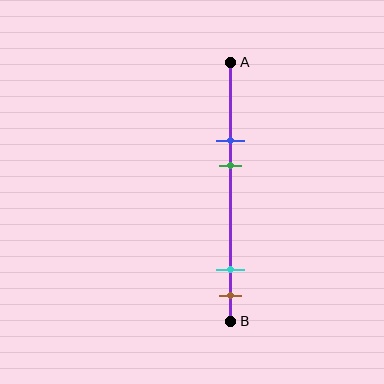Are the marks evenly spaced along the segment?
No, the marks are not evenly spaced.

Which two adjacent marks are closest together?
The cyan and brown marks are the closest adjacent pair.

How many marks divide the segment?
There are 4 marks dividing the segment.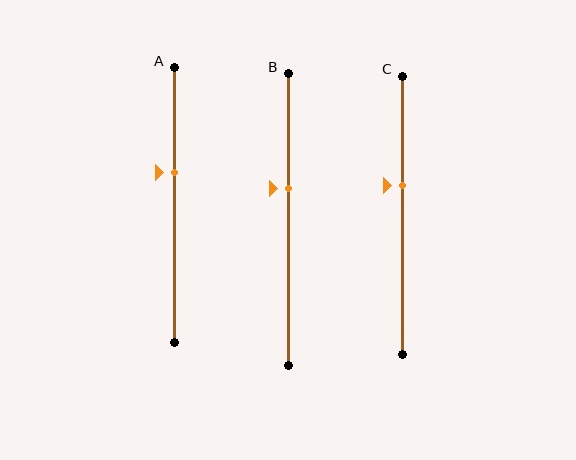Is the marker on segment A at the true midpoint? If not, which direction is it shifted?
No, the marker on segment A is shifted upward by about 12% of the segment length.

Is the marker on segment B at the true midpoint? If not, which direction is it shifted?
No, the marker on segment B is shifted upward by about 11% of the segment length.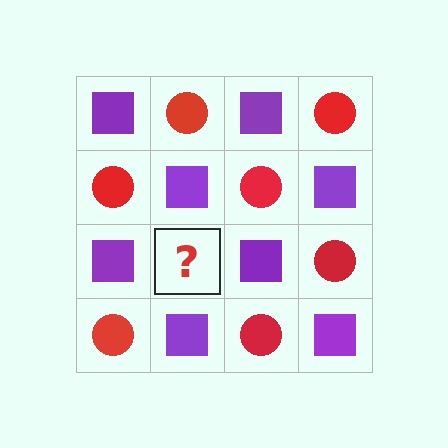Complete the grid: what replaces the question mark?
The question mark should be replaced with a red circle.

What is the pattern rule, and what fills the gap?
The rule is that it alternates purple square and red circle in a checkerboard pattern. The gap should be filled with a red circle.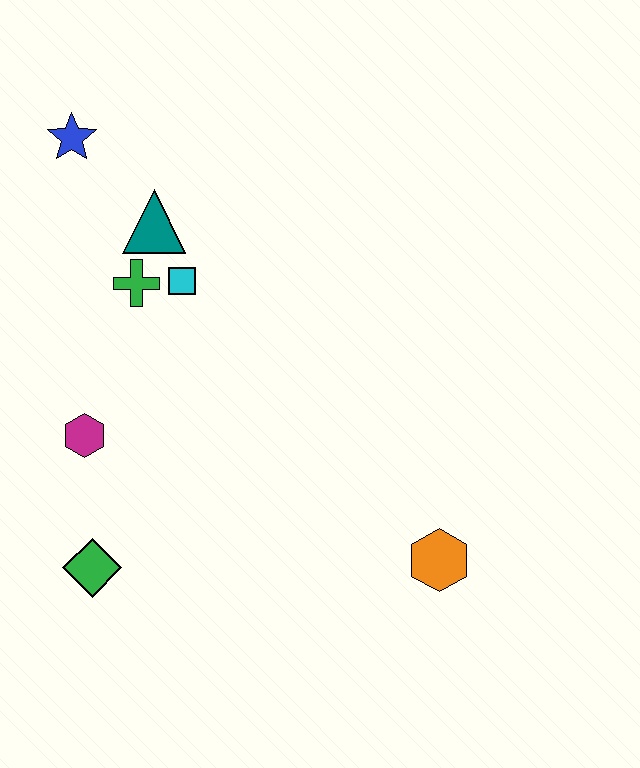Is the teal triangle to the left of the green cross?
No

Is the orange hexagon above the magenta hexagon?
No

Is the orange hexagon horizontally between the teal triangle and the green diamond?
No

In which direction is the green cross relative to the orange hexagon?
The green cross is to the left of the orange hexagon.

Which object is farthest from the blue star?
The orange hexagon is farthest from the blue star.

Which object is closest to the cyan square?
The green cross is closest to the cyan square.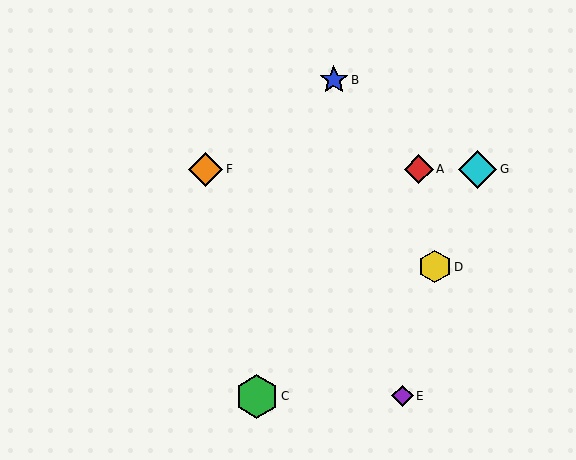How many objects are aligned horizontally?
3 objects (A, F, G) are aligned horizontally.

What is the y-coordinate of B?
Object B is at y≈80.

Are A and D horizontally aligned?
No, A is at y≈169 and D is at y≈267.